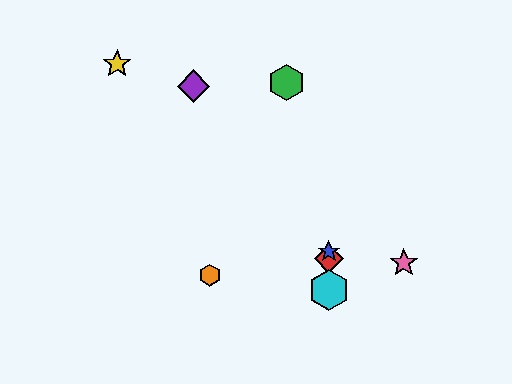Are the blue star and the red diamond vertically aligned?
Yes, both are at x≈329.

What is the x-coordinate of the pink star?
The pink star is at x≈404.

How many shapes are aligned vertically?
3 shapes (the red diamond, the blue star, the cyan hexagon) are aligned vertically.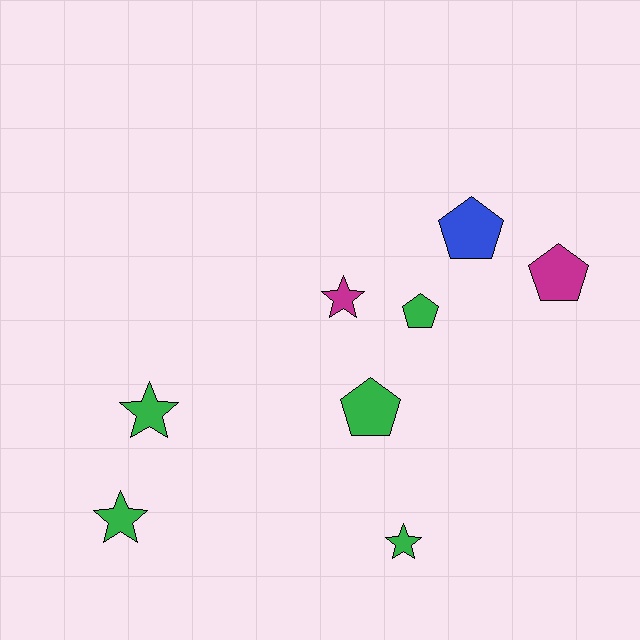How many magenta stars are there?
There is 1 magenta star.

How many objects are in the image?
There are 8 objects.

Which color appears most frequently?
Green, with 5 objects.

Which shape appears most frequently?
Pentagon, with 4 objects.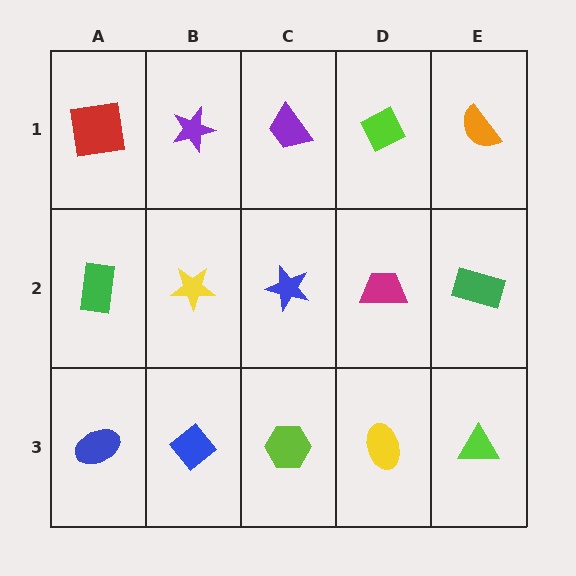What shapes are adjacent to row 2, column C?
A purple trapezoid (row 1, column C), a lime hexagon (row 3, column C), a yellow star (row 2, column B), a magenta trapezoid (row 2, column D).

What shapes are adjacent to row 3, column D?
A magenta trapezoid (row 2, column D), a lime hexagon (row 3, column C), a lime triangle (row 3, column E).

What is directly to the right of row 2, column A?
A yellow star.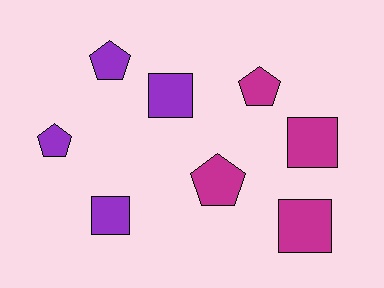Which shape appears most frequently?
Square, with 4 objects.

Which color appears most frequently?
Purple, with 4 objects.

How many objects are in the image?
There are 8 objects.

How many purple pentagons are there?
There are 2 purple pentagons.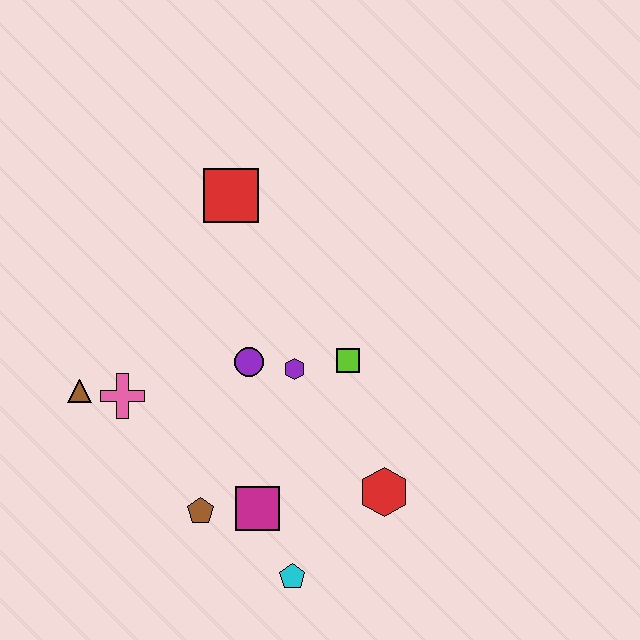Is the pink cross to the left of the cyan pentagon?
Yes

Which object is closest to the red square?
The purple circle is closest to the red square.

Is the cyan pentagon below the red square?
Yes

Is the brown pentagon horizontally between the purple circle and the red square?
No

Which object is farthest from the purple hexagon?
The brown triangle is farthest from the purple hexagon.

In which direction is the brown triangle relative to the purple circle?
The brown triangle is to the left of the purple circle.